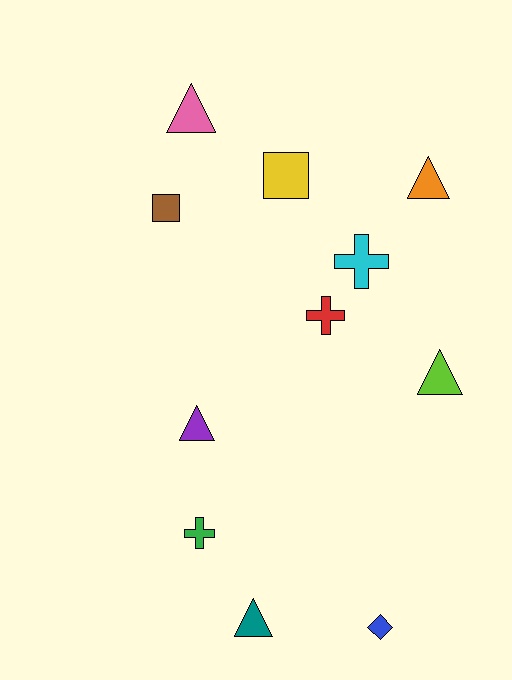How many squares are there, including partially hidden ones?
There are 2 squares.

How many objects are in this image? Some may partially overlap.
There are 11 objects.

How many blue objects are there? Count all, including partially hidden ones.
There is 1 blue object.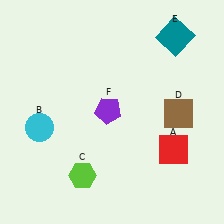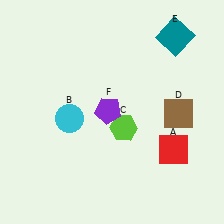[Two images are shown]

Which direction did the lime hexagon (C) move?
The lime hexagon (C) moved up.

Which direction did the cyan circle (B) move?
The cyan circle (B) moved right.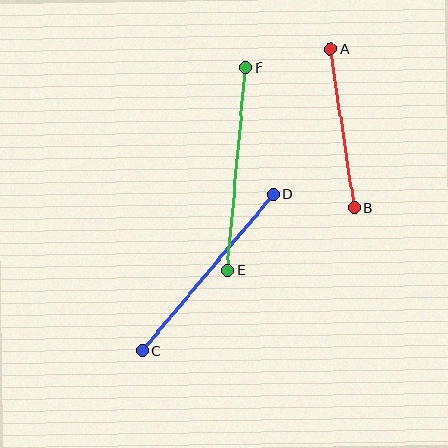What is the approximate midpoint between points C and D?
The midpoint is at approximately (207, 273) pixels.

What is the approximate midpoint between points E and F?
The midpoint is at approximately (236, 169) pixels.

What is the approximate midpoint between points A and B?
The midpoint is at approximately (342, 129) pixels.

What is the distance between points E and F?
The distance is approximately 203 pixels.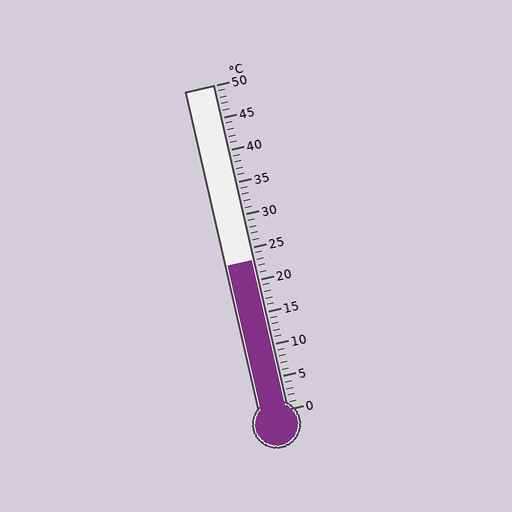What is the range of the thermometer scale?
The thermometer scale ranges from 0°C to 50°C.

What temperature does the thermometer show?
The thermometer shows approximately 23°C.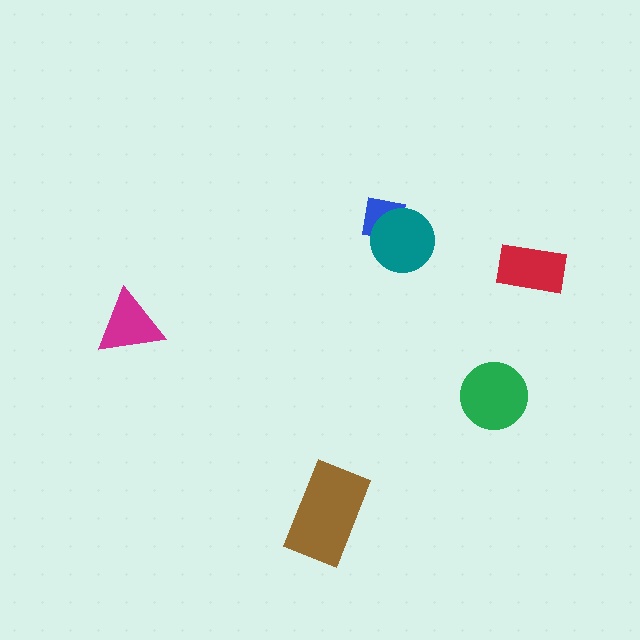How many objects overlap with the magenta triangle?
0 objects overlap with the magenta triangle.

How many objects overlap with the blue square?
1 object overlaps with the blue square.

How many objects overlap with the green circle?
0 objects overlap with the green circle.